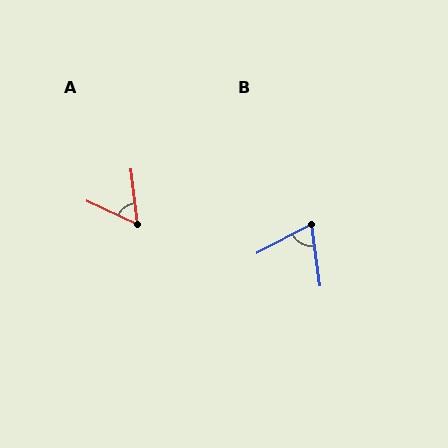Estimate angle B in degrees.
Approximately 70 degrees.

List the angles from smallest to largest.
A (58°), B (70°).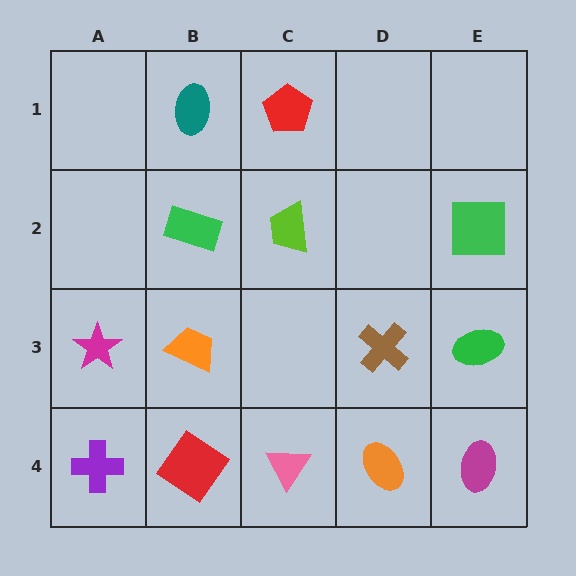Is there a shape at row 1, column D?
No, that cell is empty.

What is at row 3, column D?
A brown cross.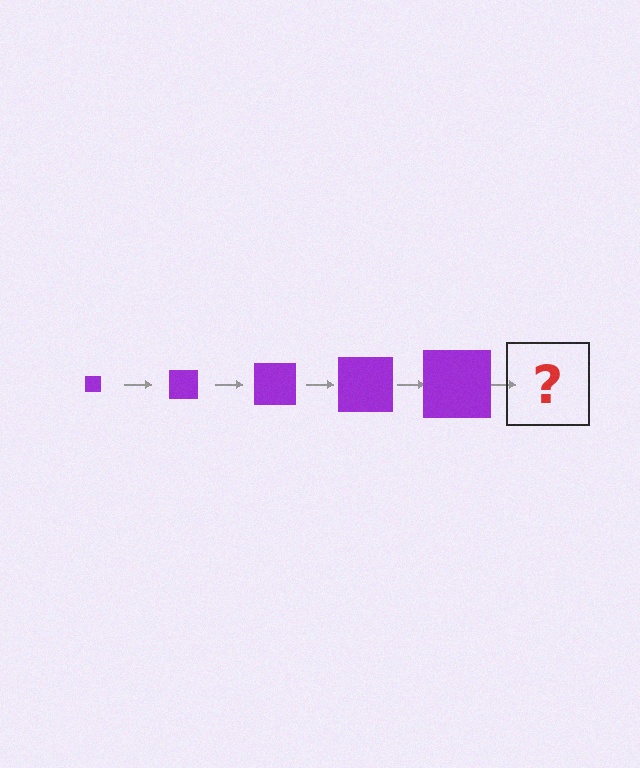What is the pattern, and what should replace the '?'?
The pattern is that the square gets progressively larger each step. The '?' should be a purple square, larger than the previous one.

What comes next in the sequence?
The next element should be a purple square, larger than the previous one.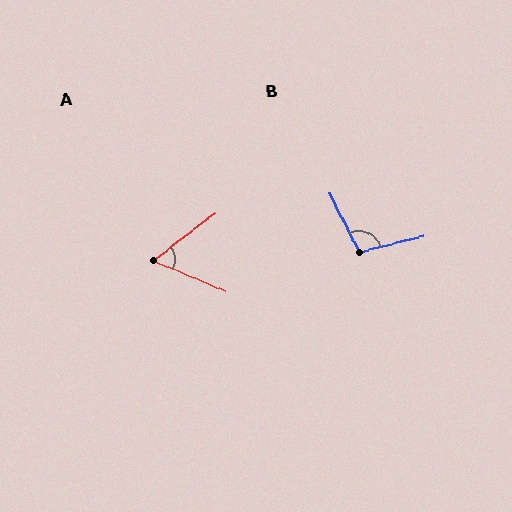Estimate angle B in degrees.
Approximately 103 degrees.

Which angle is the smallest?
A, at approximately 61 degrees.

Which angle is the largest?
B, at approximately 103 degrees.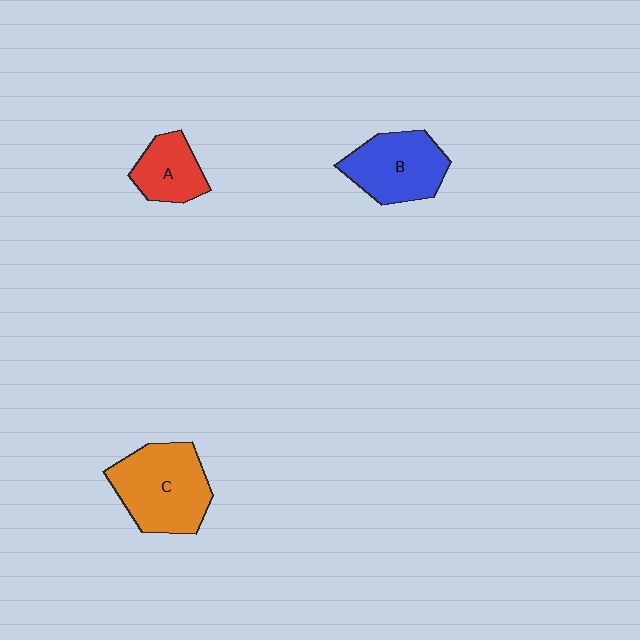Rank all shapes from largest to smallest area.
From largest to smallest: C (orange), B (blue), A (red).